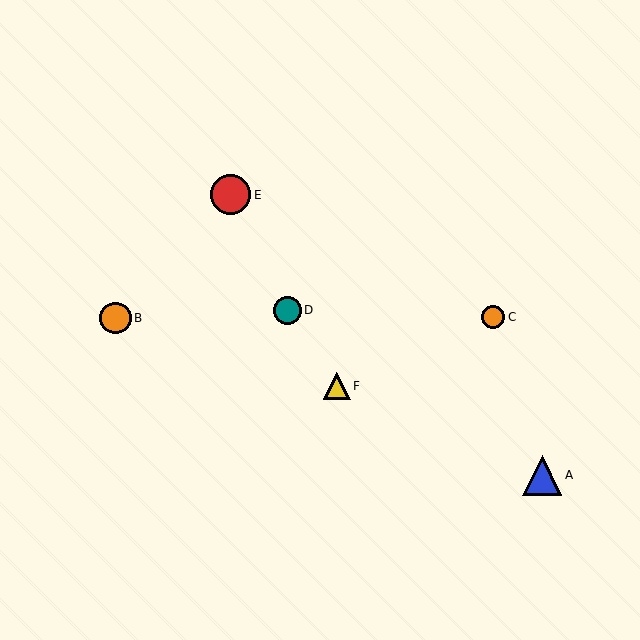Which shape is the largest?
The red circle (labeled E) is the largest.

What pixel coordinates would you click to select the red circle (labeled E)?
Click at (231, 195) to select the red circle E.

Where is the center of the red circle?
The center of the red circle is at (231, 195).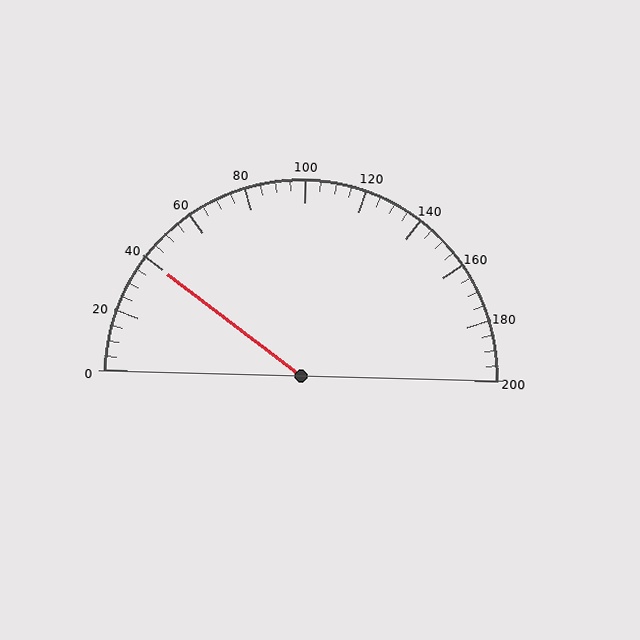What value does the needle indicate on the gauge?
The needle indicates approximately 40.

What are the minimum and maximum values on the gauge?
The gauge ranges from 0 to 200.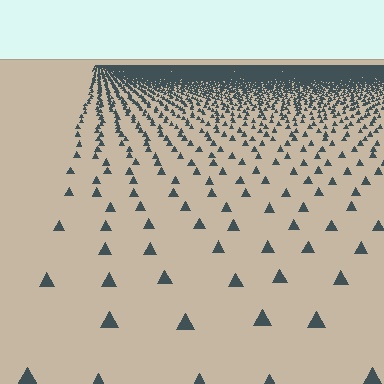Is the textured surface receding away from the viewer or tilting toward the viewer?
The surface is receding away from the viewer. Texture elements get smaller and denser toward the top.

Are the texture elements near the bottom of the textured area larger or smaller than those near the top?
Larger. Near the bottom, elements are closer to the viewer and appear at a bigger on-screen size.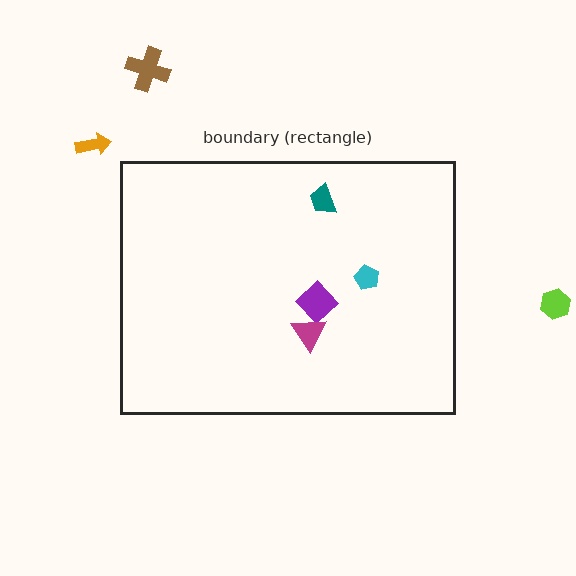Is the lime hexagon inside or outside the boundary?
Outside.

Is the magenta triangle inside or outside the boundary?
Inside.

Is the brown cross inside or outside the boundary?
Outside.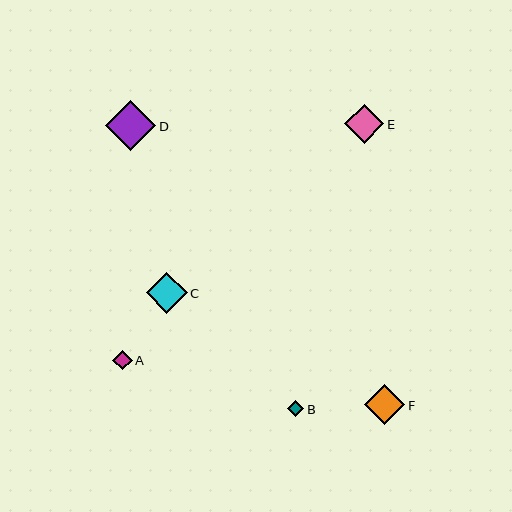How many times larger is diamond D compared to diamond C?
Diamond D is approximately 1.2 times the size of diamond C.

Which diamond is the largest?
Diamond D is the largest with a size of approximately 50 pixels.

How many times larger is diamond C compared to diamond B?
Diamond C is approximately 2.6 times the size of diamond B.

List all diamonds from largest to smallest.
From largest to smallest: D, C, F, E, A, B.